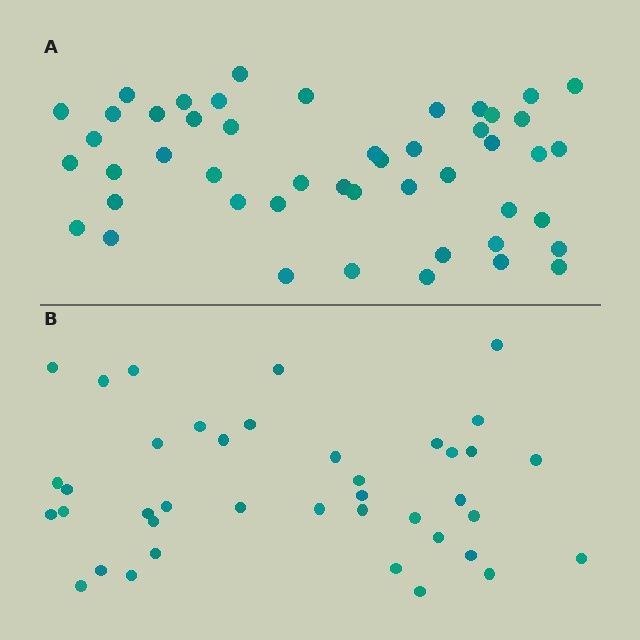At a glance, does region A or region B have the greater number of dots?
Region A (the top region) has more dots.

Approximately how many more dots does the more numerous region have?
Region A has roughly 8 or so more dots than region B.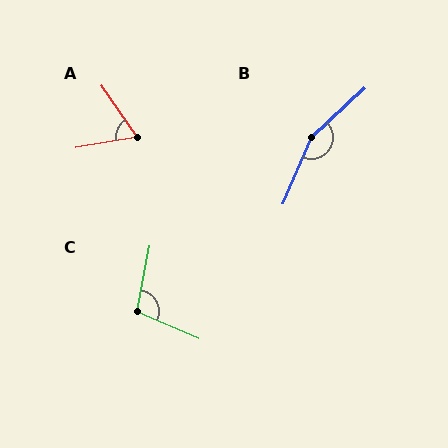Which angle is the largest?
B, at approximately 156 degrees.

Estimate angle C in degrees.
Approximately 102 degrees.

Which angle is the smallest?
A, at approximately 65 degrees.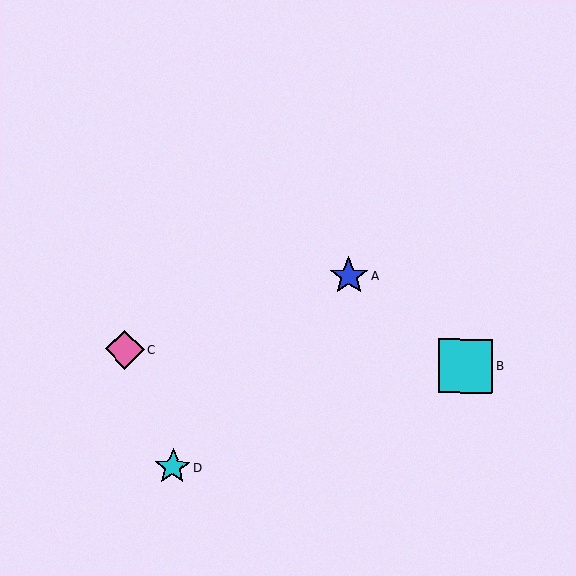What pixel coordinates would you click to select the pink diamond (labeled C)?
Click at (125, 350) to select the pink diamond C.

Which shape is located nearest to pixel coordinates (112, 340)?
The pink diamond (labeled C) at (125, 350) is nearest to that location.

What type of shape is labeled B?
Shape B is a cyan square.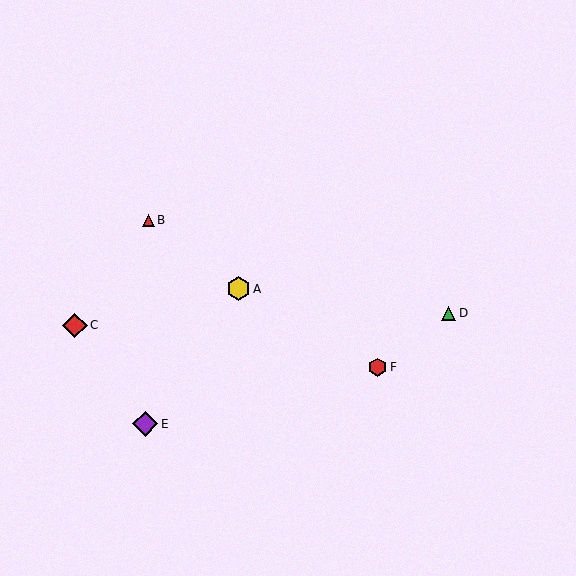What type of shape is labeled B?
Shape B is a red triangle.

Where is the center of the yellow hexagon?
The center of the yellow hexagon is at (238, 289).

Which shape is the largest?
The purple diamond (labeled E) is the largest.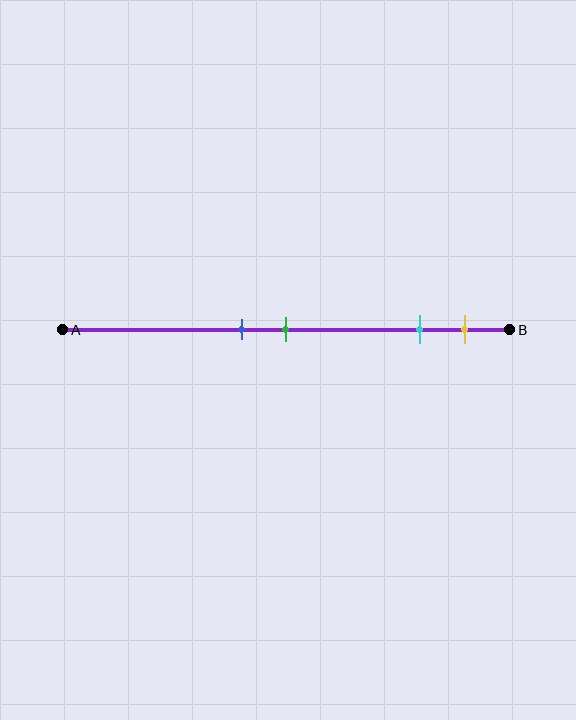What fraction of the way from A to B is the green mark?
The green mark is approximately 50% (0.5) of the way from A to B.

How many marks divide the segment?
There are 4 marks dividing the segment.